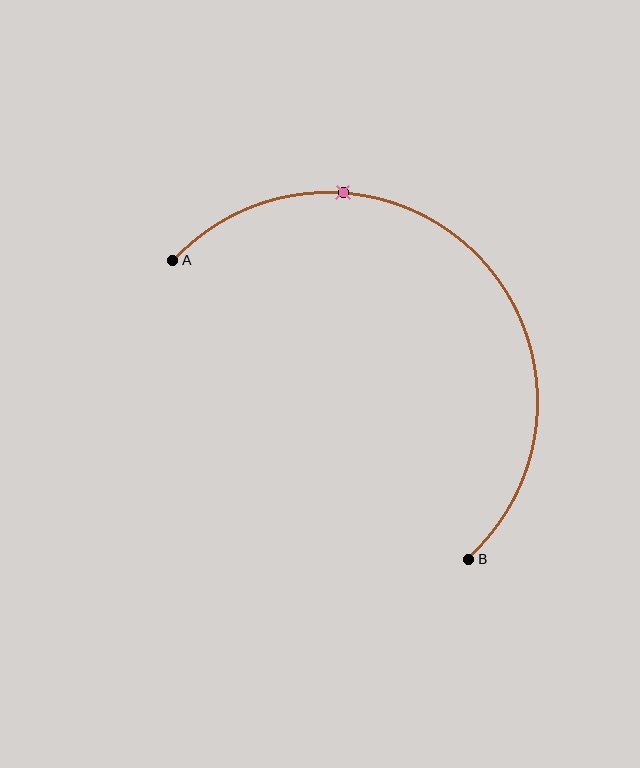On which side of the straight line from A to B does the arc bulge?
The arc bulges above and to the right of the straight line connecting A and B.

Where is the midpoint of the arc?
The arc midpoint is the point on the curve farthest from the straight line joining A and B. It sits above and to the right of that line.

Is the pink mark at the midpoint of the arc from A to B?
No. The pink mark lies on the arc but is closer to endpoint A. The arc midpoint would be at the point on the curve equidistant along the arc from both A and B.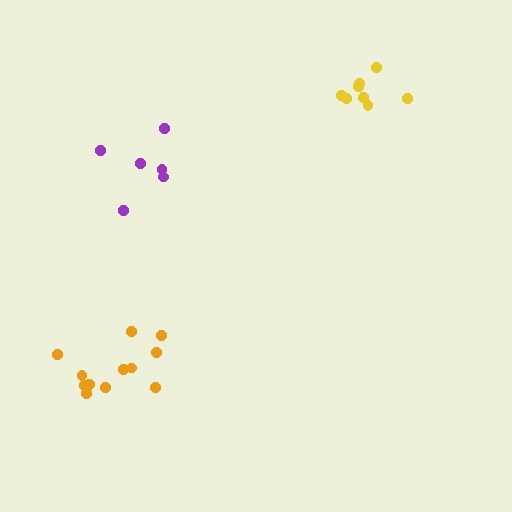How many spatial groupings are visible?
There are 3 spatial groupings.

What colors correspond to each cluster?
The clusters are colored: yellow, purple, orange.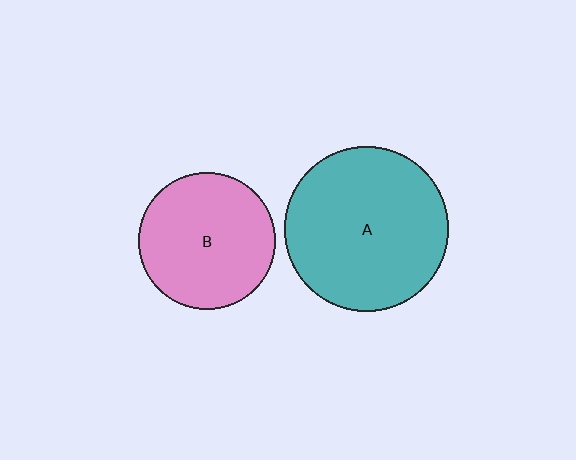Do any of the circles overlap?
No, none of the circles overlap.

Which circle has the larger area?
Circle A (teal).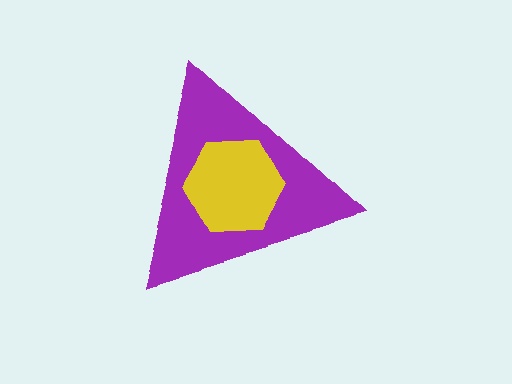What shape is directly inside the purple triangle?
The yellow hexagon.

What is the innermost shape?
The yellow hexagon.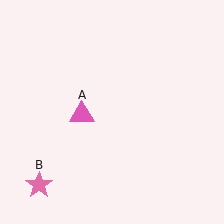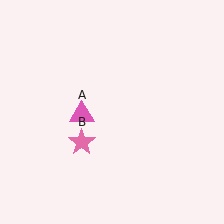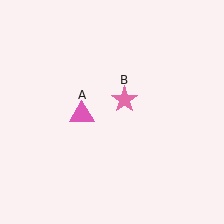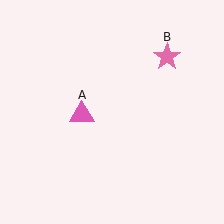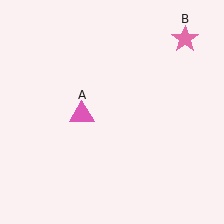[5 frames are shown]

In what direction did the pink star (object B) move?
The pink star (object B) moved up and to the right.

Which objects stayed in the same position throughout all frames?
Pink triangle (object A) remained stationary.